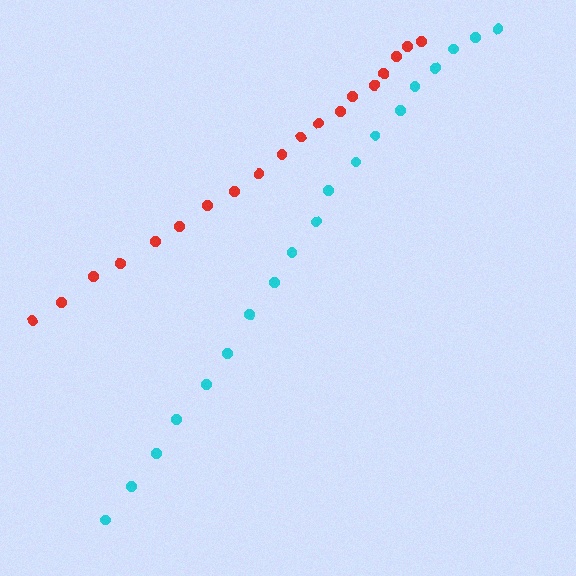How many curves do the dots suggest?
There are 2 distinct paths.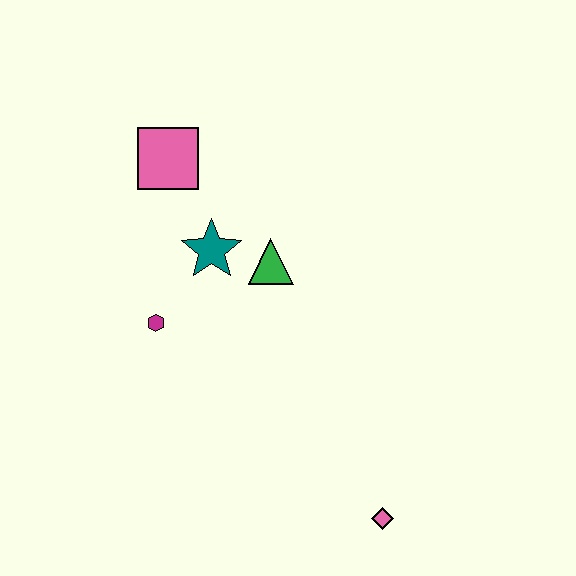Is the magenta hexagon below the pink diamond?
No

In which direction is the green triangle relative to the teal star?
The green triangle is to the right of the teal star.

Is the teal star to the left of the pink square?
No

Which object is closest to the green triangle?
The teal star is closest to the green triangle.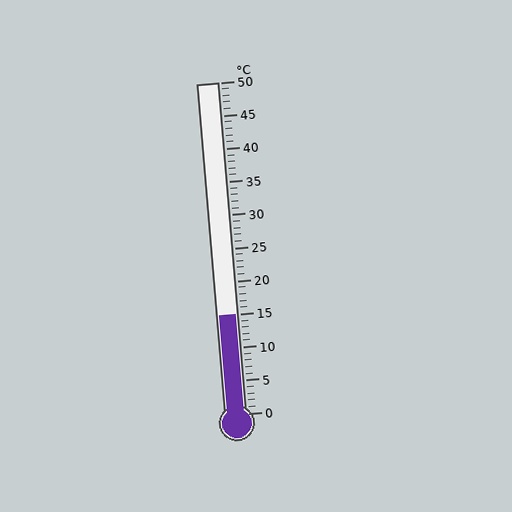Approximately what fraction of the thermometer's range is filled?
The thermometer is filled to approximately 30% of its range.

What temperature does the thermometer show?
The thermometer shows approximately 15°C.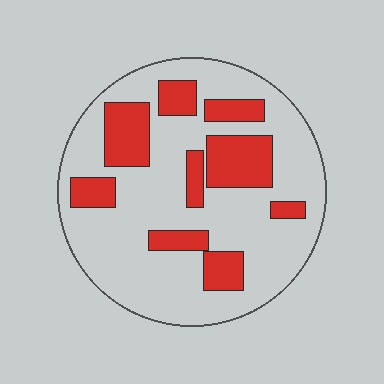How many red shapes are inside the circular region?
9.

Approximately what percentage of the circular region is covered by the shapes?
Approximately 25%.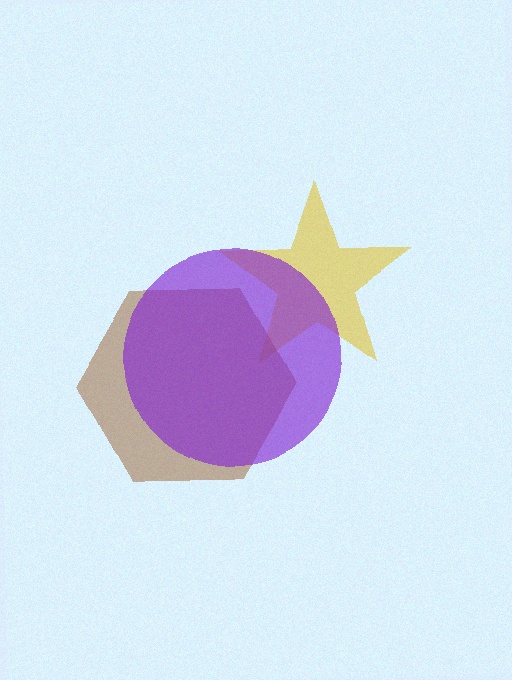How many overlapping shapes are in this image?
There are 3 overlapping shapes in the image.